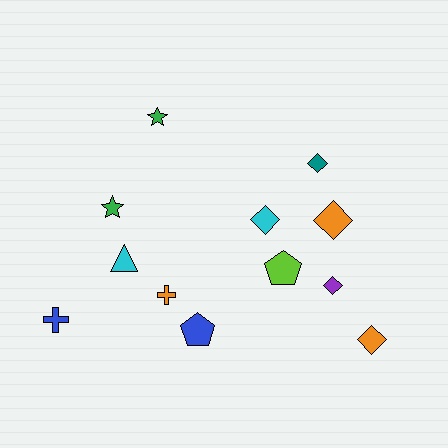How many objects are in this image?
There are 12 objects.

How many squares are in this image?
There are no squares.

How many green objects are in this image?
There are 2 green objects.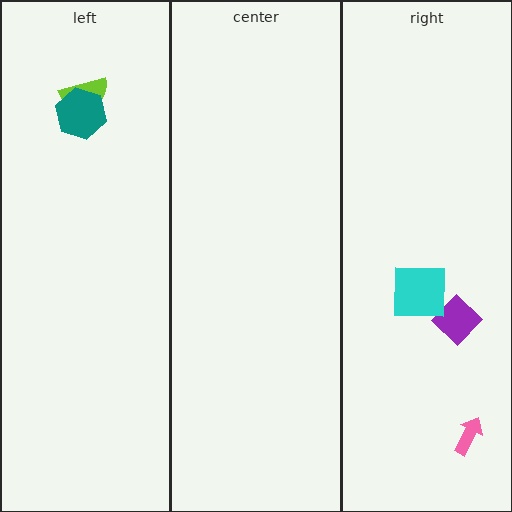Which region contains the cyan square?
The right region.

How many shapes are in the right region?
3.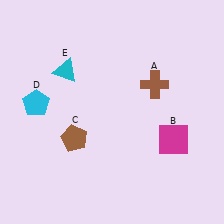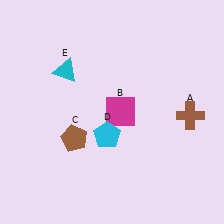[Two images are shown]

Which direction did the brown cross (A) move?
The brown cross (A) moved right.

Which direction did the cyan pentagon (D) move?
The cyan pentagon (D) moved right.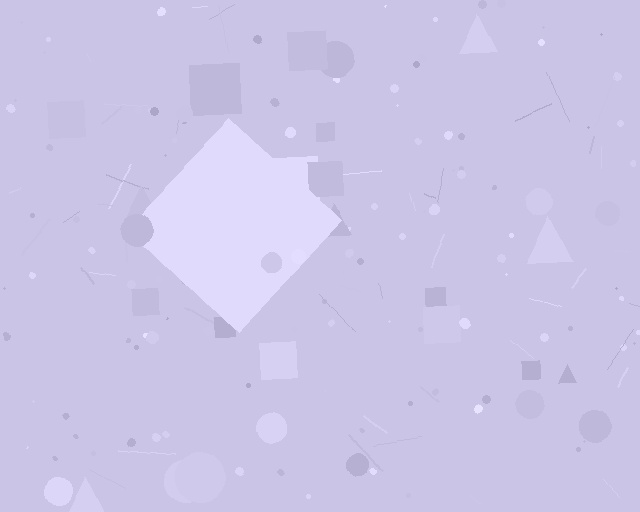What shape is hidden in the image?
A diamond is hidden in the image.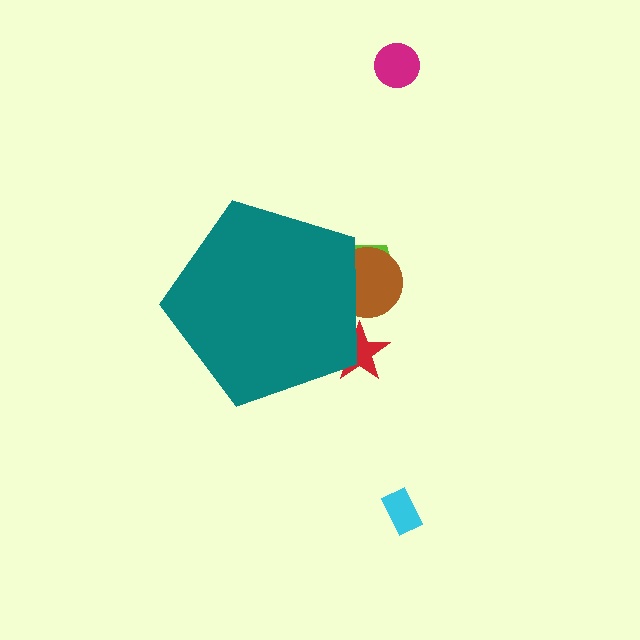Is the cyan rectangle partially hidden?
No, the cyan rectangle is fully visible.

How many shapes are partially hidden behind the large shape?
3 shapes are partially hidden.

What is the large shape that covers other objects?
A teal pentagon.